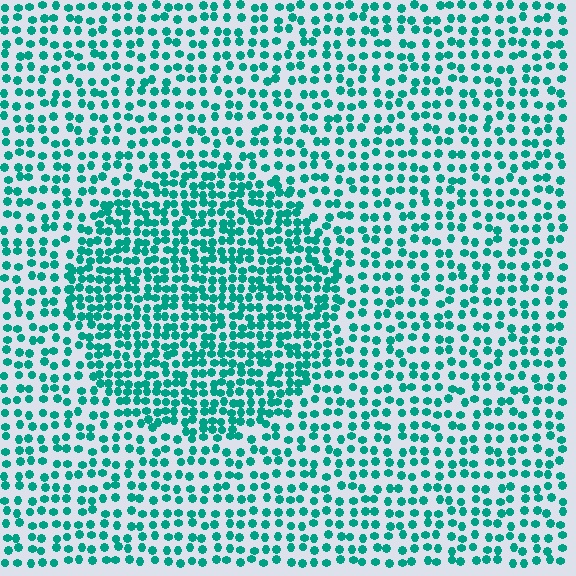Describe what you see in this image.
The image contains small teal elements arranged at two different densities. A circle-shaped region is visible where the elements are more densely packed than the surrounding area.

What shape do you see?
I see a circle.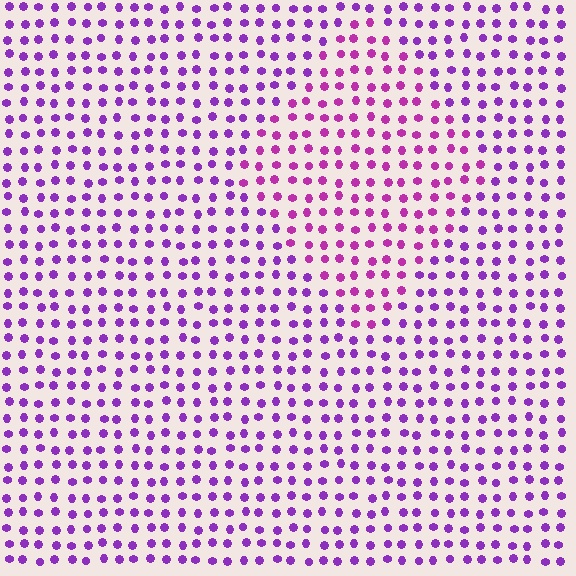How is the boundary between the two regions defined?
The boundary is defined purely by a slight shift in hue (about 28 degrees). Spacing, size, and orientation are identical on both sides.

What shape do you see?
I see a diamond.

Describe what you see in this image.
The image is filled with small purple elements in a uniform arrangement. A diamond-shaped region is visible where the elements are tinted to a slightly different hue, forming a subtle color boundary.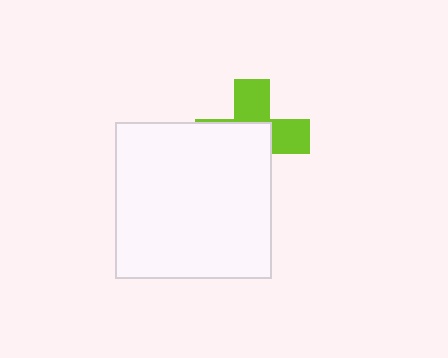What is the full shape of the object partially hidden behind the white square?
The partially hidden object is a lime cross.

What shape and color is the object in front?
The object in front is a white square.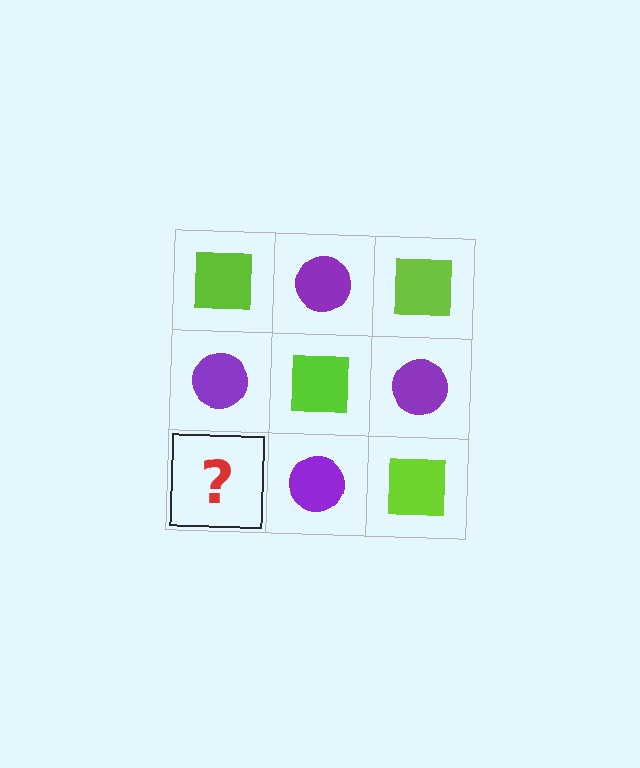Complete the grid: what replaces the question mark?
The question mark should be replaced with a lime square.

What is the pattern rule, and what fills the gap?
The rule is that it alternates lime square and purple circle in a checkerboard pattern. The gap should be filled with a lime square.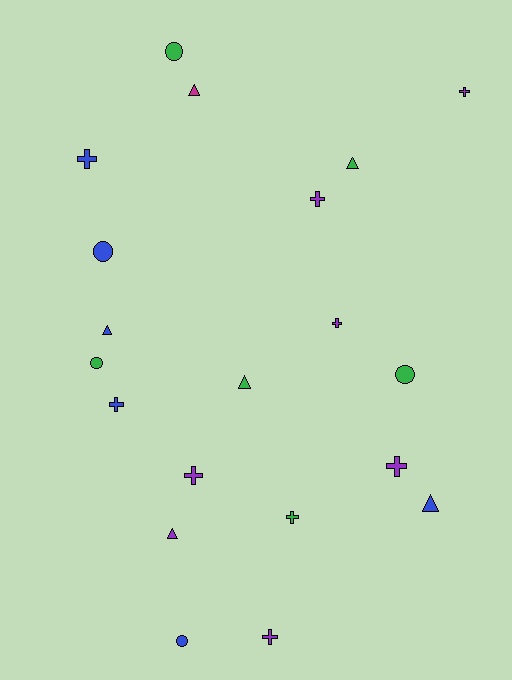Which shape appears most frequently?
Cross, with 9 objects.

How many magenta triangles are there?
There is 1 magenta triangle.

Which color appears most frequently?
Purple, with 7 objects.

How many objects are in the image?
There are 20 objects.